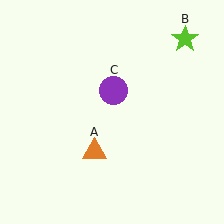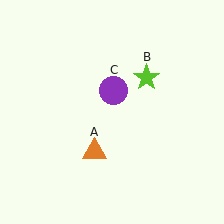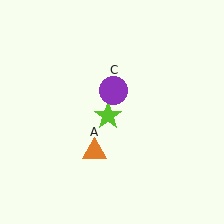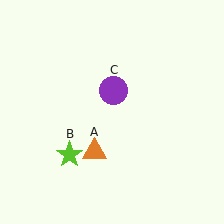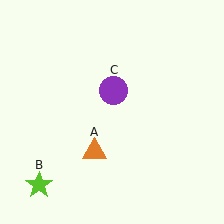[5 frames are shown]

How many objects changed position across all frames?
1 object changed position: lime star (object B).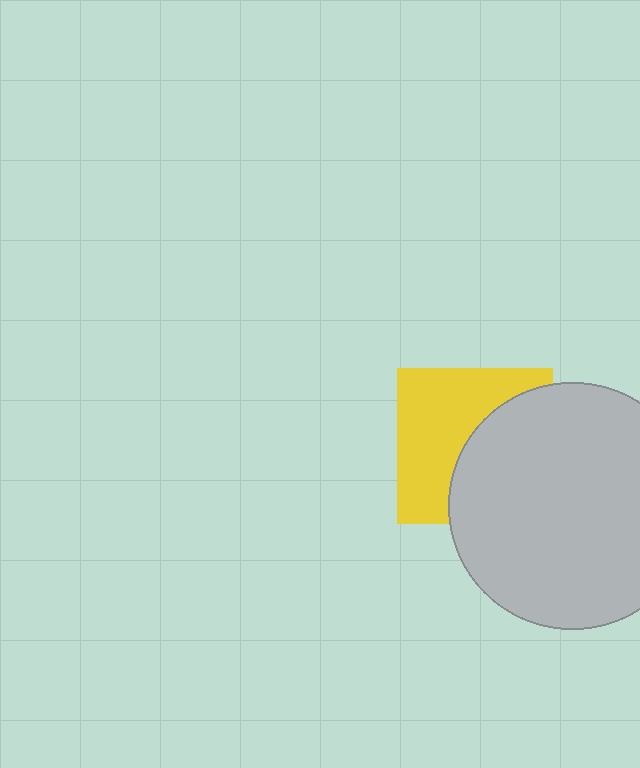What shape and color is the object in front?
The object in front is a light gray circle.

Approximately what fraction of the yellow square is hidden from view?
Roughly 48% of the yellow square is hidden behind the light gray circle.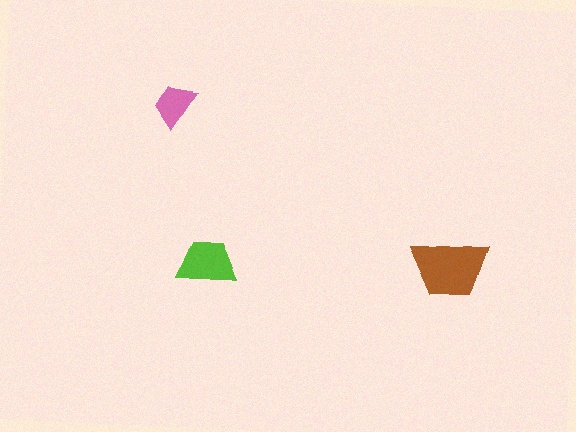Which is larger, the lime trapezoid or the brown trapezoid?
The brown one.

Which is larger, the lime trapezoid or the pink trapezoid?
The lime one.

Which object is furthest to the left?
The pink trapezoid is leftmost.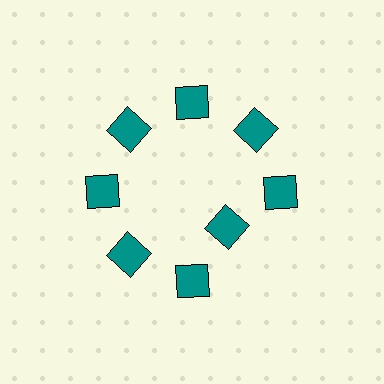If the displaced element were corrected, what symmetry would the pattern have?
It would have 8-fold rotational symmetry — the pattern would map onto itself every 45 degrees.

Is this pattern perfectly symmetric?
No. The 8 teal diamonds are arranged in a ring, but one element near the 4 o'clock position is pulled inward toward the center, breaking the 8-fold rotational symmetry.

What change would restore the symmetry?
The symmetry would be restored by moving it outward, back onto the ring so that all 8 diamonds sit at equal angles and equal distance from the center.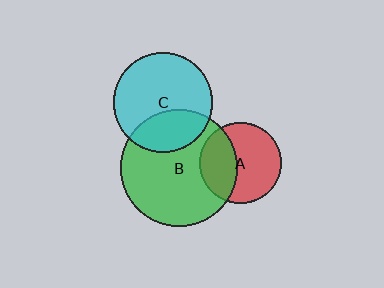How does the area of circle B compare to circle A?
Approximately 2.1 times.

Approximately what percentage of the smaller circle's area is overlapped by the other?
Approximately 30%.